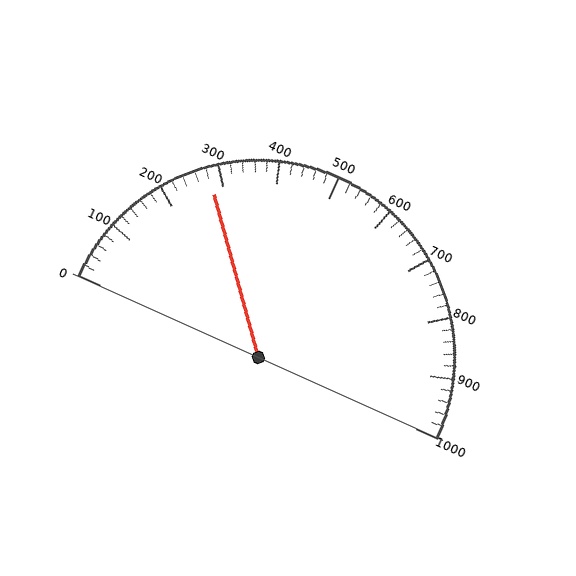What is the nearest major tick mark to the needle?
The nearest major tick mark is 300.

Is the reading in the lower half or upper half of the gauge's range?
The reading is in the lower half of the range (0 to 1000).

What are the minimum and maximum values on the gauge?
The gauge ranges from 0 to 1000.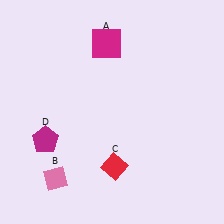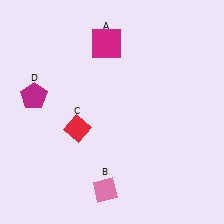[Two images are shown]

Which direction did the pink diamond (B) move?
The pink diamond (B) moved right.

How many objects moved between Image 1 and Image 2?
3 objects moved between the two images.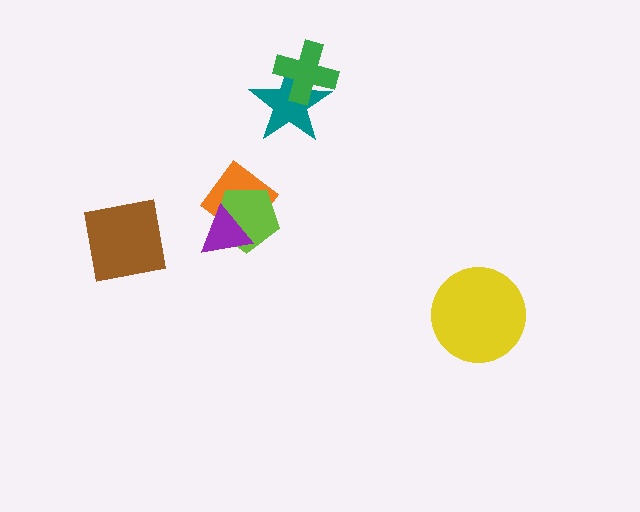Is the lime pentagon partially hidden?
Yes, it is partially covered by another shape.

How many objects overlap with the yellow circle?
0 objects overlap with the yellow circle.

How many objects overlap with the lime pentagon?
2 objects overlap with the lime pentagon.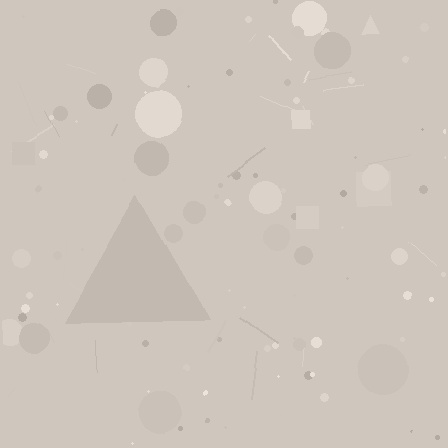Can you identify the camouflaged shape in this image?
The camouflaged shape is a triangle.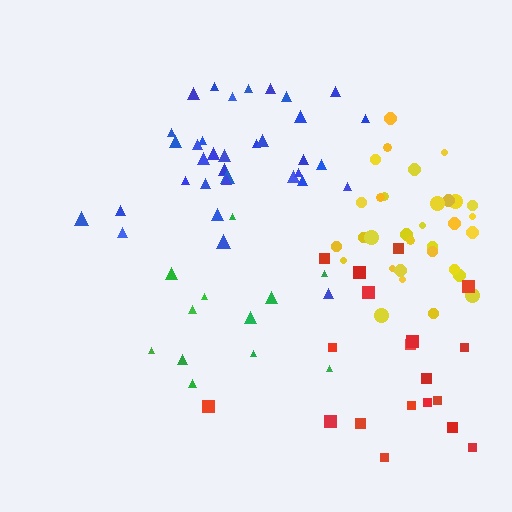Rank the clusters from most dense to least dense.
yellow, blue, red, green.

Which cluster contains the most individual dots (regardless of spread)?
Blue (35).